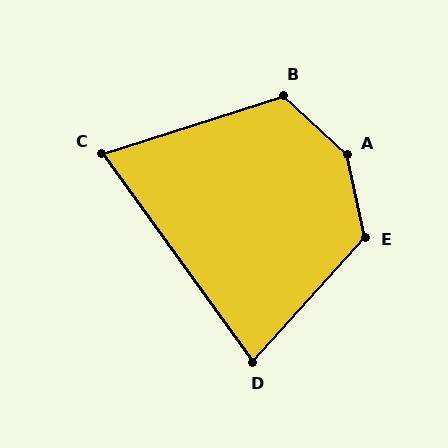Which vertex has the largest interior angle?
A, at approximately 145 degrees.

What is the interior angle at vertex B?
Approximately 120 degrees (obtuse).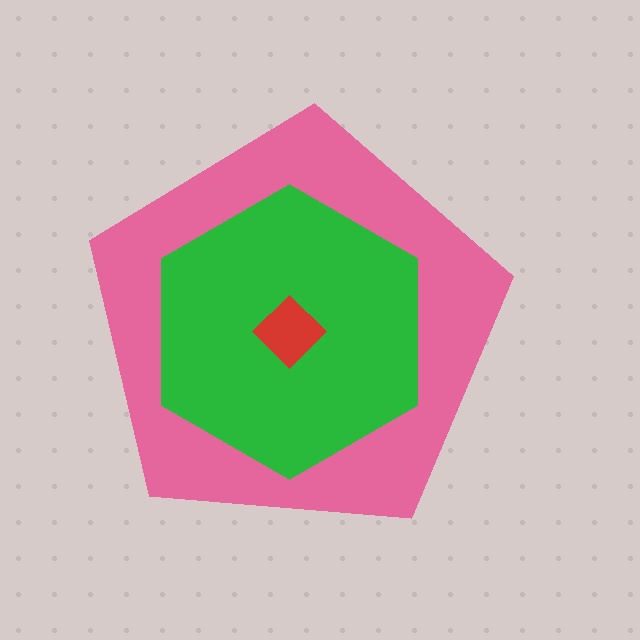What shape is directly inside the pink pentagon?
The green hexagon.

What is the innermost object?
The red diamond.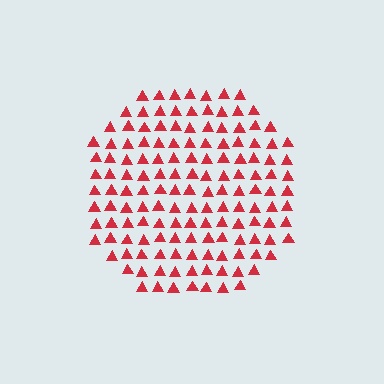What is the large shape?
The large shape is a circle.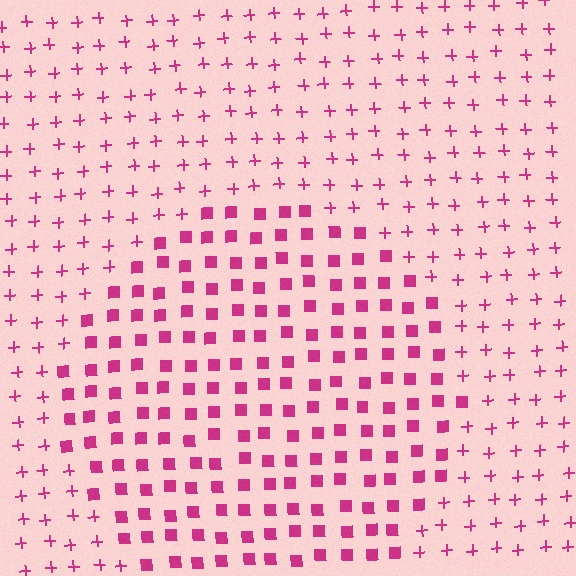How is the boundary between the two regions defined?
The boundary is defined by a change in element shape: squares inside vs. plus signs outside. All elements share the same color and spacing.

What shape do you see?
I see a circle.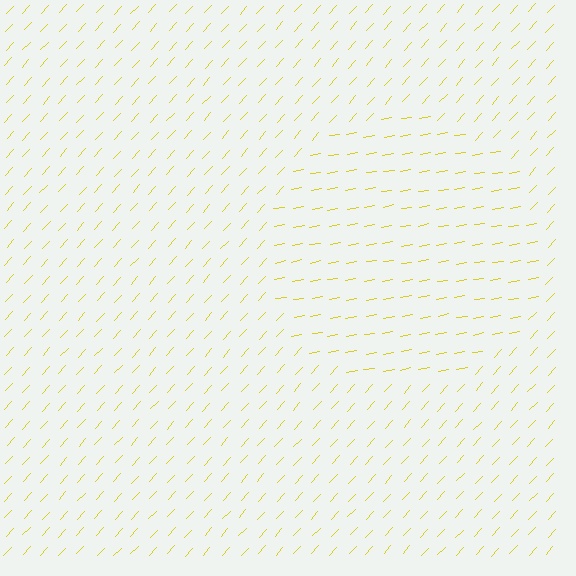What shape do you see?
I see a circle.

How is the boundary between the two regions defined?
The boundary is defined purely by a change in line orientation (approximately 37 degrees difference). All lines are the same color and thickness.